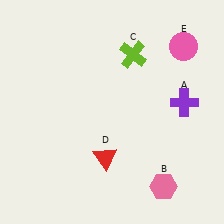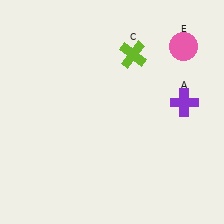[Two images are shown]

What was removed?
The red triangle (D), the pink hexagon (B) were removed in Image 2.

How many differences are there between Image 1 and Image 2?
There are 2 differences between the two images.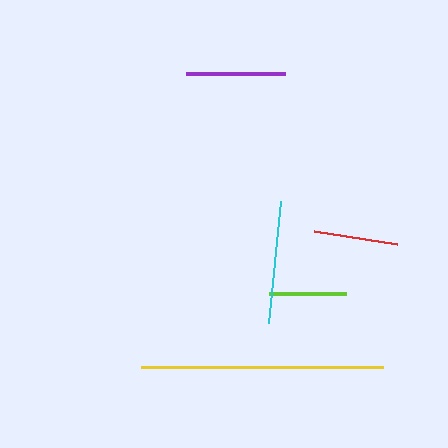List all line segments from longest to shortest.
From longest to shortest: yellow, cyan, purple, red, lime.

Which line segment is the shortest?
The lime line is the shortest at approximately 76 pixels.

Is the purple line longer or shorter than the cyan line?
The cyan line is longer than the purple line.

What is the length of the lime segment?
The lime segment is approximately 76 pixels long.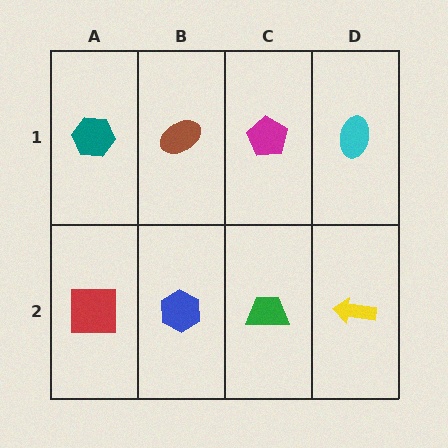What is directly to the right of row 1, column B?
A magenta pentagon.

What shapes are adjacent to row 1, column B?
A blue hexagon (row 2, column B), a teal hexagon (row 1, column A), a magenta pentagon (row 1, column C).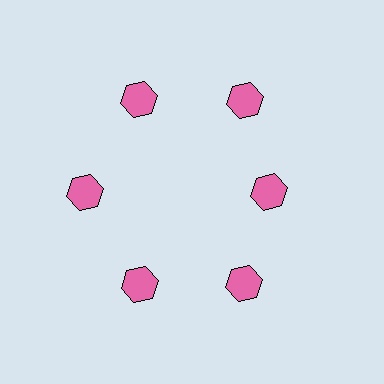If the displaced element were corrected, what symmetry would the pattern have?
It would have 6-fold rotational symmetry — the pattern would map onto itself every 60 degrees.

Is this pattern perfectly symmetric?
No. The 6 pink hexagons are arranged in a ring, but one element near the 3 o'clock position is pulled inward toward the center, breaking the 6-fold rotational symmetry.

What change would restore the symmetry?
The symmetry would be restored by moving it outward, back onto the ring so that all 6 hexagons sit at equal angles and equal distance from the center.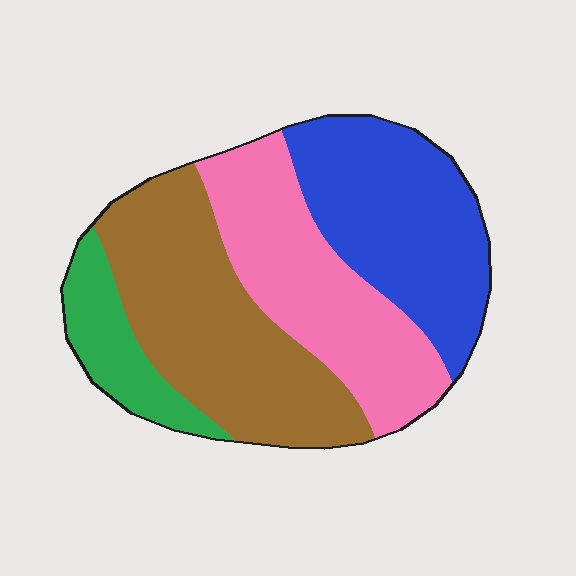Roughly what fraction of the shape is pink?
Pink covers about 30% of the shape.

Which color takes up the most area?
Brown, at roughly 35%.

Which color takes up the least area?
Green, at roughly 10%.